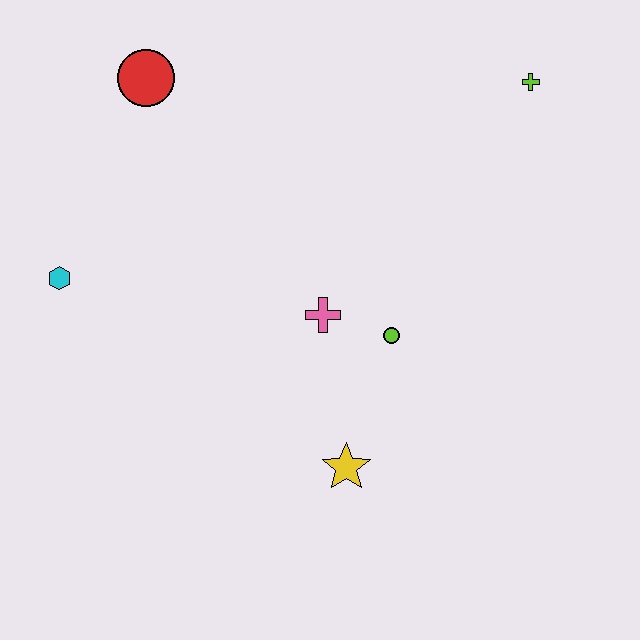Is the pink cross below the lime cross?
Yes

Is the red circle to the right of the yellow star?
No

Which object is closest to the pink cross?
The lime circle is closest to the pink cross.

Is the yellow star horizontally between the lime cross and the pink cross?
Yes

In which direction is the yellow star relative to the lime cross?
The yellow star is below the lime cross.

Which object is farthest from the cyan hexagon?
The lime cross is farthest from the cyan hexagon.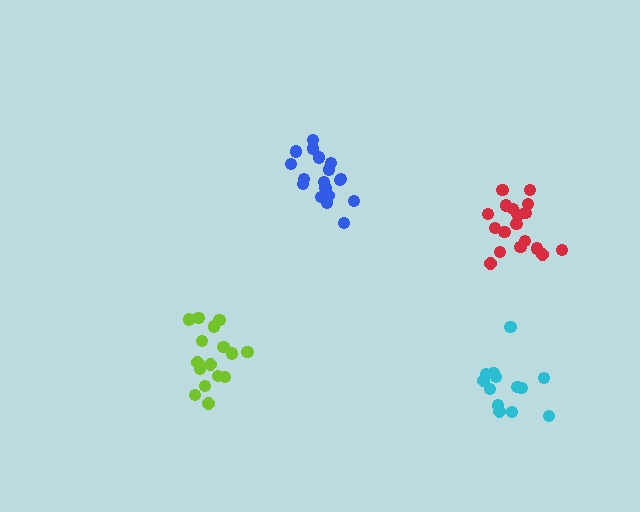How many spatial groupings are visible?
There are 4 spatial groupings.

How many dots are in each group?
Group 1: 16 dots, Group 2: 13 dots, Group 3: 19 dots, Group 4: 19 dots (67 total).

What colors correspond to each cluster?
The clusters are colored: lime, cyan, blue, red.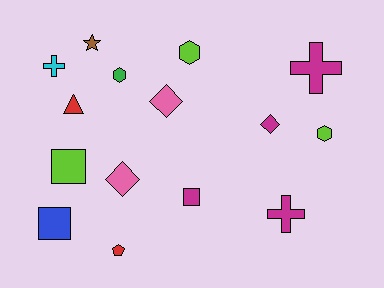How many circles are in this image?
There are no circles.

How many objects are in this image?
There are 15 objects.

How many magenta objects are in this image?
There are 4 magenta objects.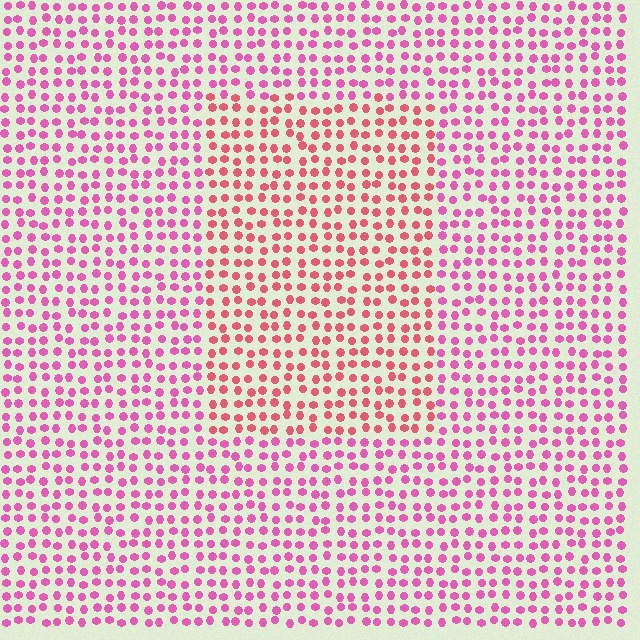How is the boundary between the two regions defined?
The boundary is defined purely by a slight shift in hue (about 30 degrees). Spacing, size, and orientation are identical on both sides.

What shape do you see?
I see a rectangle.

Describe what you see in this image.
The image is filled with small pink elements in a uniform arrangement. A rectangle-shaped region is visible where the elements are tinted to a slightly different hue, forming a subtle color boundary.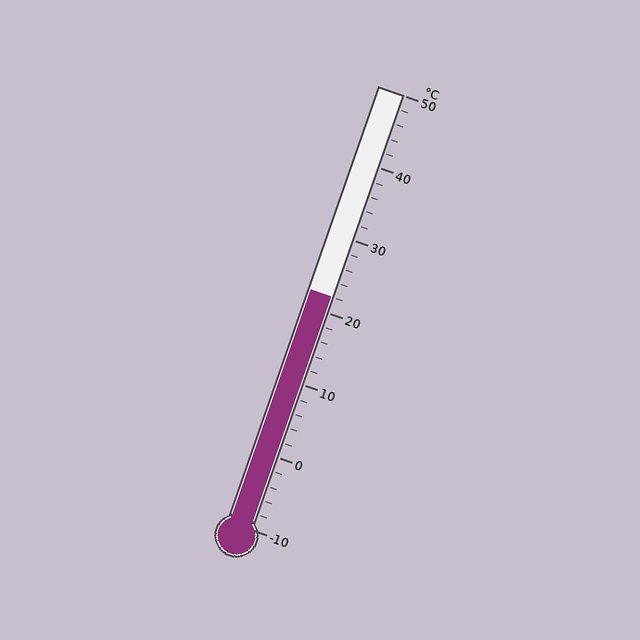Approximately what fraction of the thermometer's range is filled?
The thermometer is filled to approximately 55% of its range.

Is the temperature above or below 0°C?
The temperature is above 0°C.